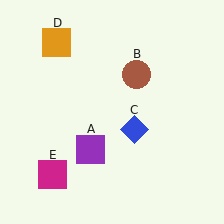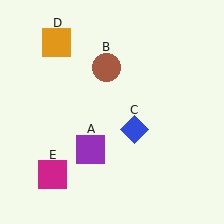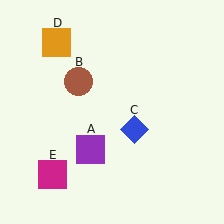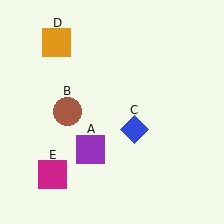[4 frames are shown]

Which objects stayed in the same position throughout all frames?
Purple square (object A) and blue diamond (object C) and orange square (object D) and magenta square (object E) remained stationary.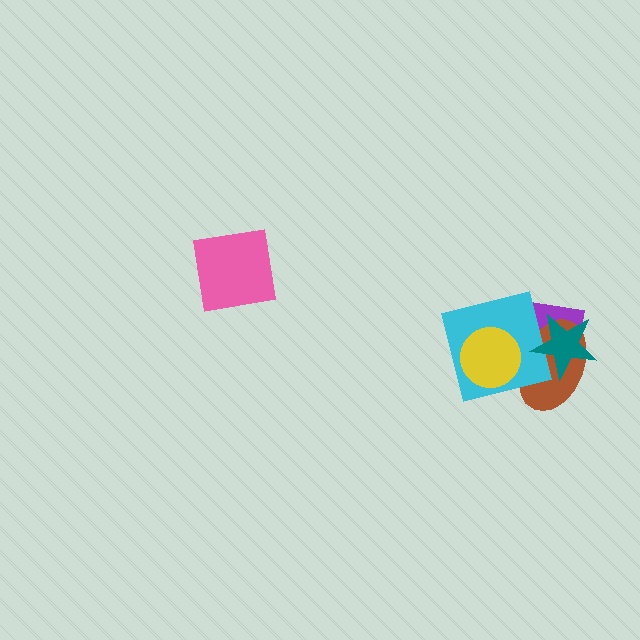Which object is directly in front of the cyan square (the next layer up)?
The teal star is directly in front of the cyan square.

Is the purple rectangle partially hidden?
Yes, it is partially covered by another shape.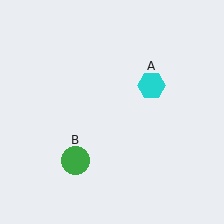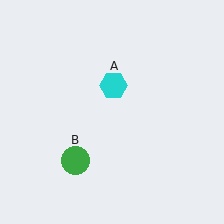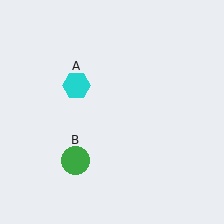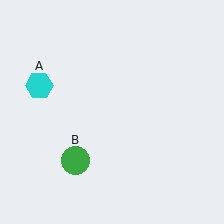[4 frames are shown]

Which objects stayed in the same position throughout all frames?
Green circle (object B) remained stationary.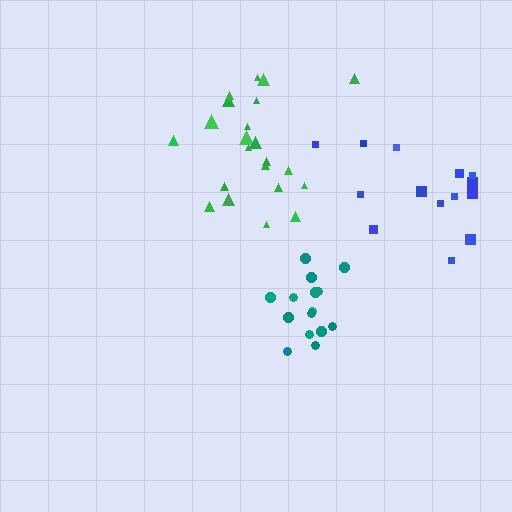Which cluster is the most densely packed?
Teal.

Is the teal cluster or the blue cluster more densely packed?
Teal.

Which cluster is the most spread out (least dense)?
Blue.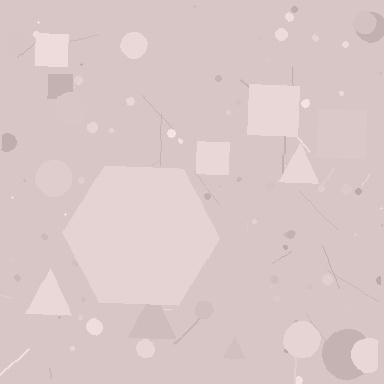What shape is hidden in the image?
A hexagon is hidden in the image.